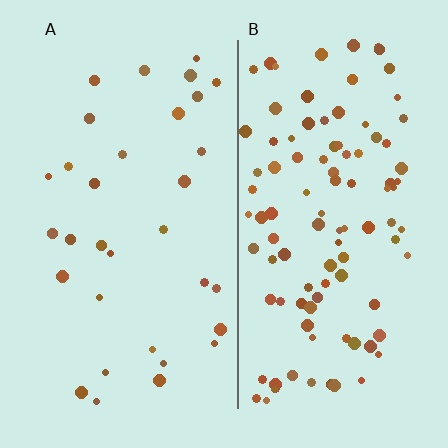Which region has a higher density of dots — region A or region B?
B (the right).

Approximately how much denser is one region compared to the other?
Approximately 3.3× — region B over region A.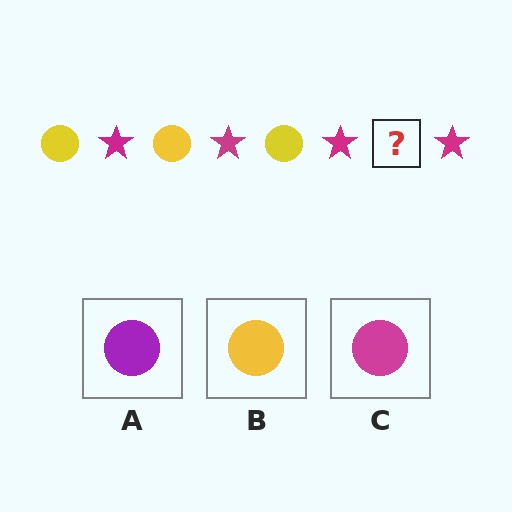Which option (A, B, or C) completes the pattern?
B.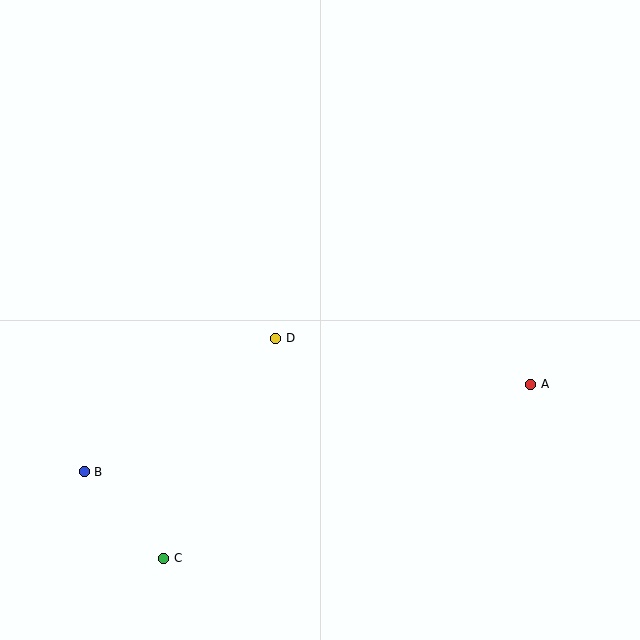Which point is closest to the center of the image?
Point D at (276, 338) is closest to the center.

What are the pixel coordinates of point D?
Point D is at (276, 338).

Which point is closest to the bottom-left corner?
Point C is closest to the bottom-left corner.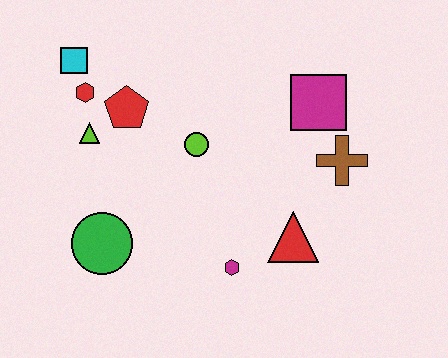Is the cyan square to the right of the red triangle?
No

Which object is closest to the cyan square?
The red hexagon is closest to the cyan square.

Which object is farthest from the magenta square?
The green circle is farthest from the magenta square.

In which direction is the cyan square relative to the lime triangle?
The cyan square is above the lime triangle.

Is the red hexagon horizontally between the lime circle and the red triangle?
No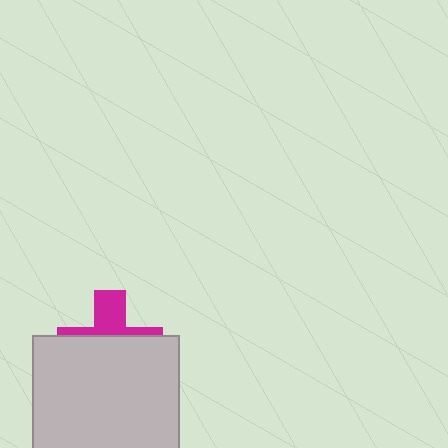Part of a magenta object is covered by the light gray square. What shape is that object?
It is a cross.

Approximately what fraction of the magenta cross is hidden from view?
Roughly 65% of the magenta cross is hidden behind the light gray square.